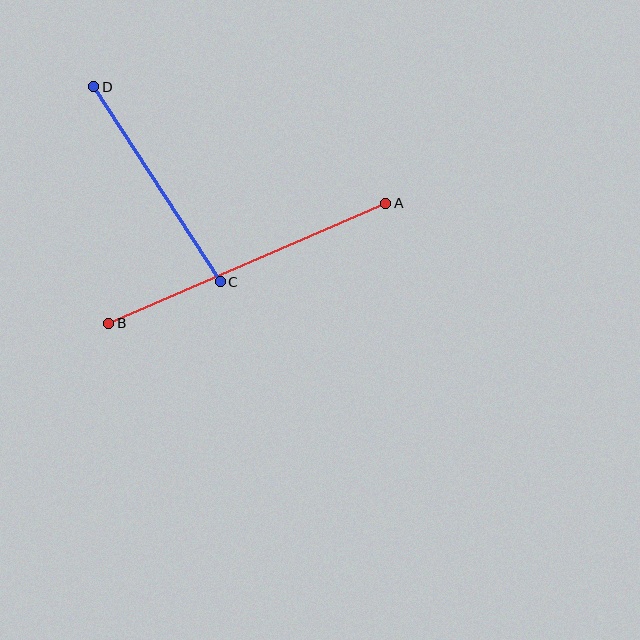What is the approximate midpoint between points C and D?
The midpoint is at approximately (157, 184) pixels.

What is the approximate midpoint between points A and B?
The midpoint is at approximately (247, 263) pixels.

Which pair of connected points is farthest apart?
Points A and B are farthest apart.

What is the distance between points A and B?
The distance is approximately 302 pixels.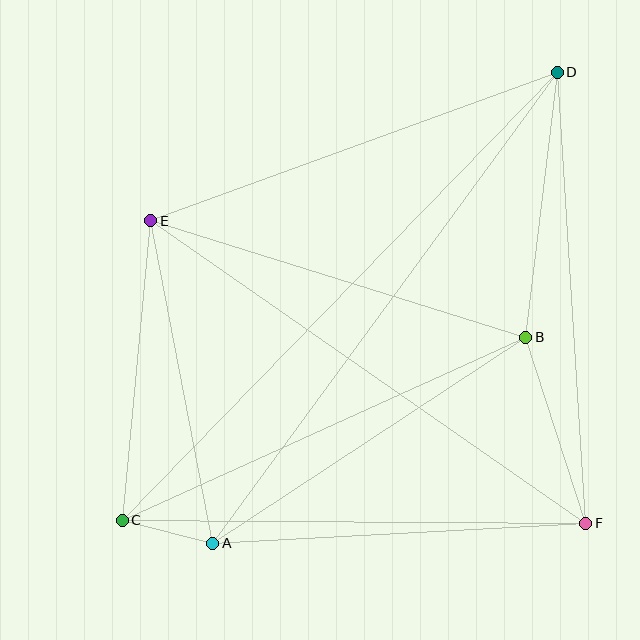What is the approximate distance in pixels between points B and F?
The distance between B and F is approximately 195 pixels.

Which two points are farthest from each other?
Points C and D are farthest from each other.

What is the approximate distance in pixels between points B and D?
The distance between B and D is approximately 267 pixels.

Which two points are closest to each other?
Points A and C are closest to each other.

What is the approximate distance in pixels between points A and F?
The distance between A and F is approximately 373 pixels.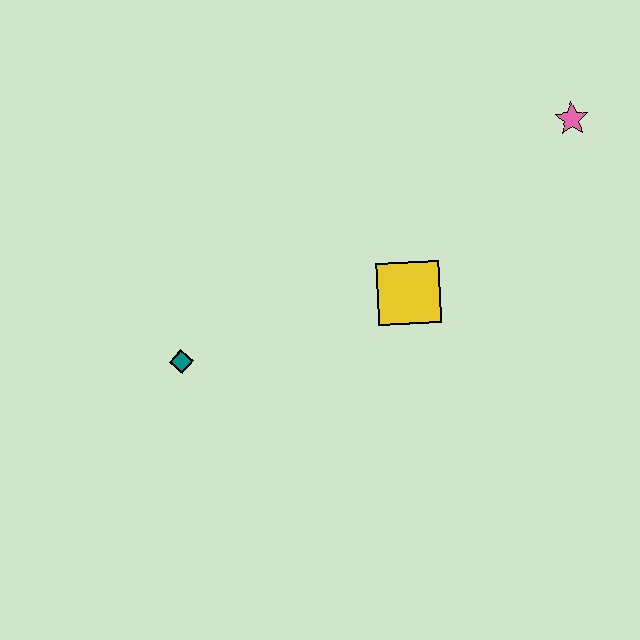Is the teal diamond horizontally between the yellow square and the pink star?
No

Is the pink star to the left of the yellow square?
No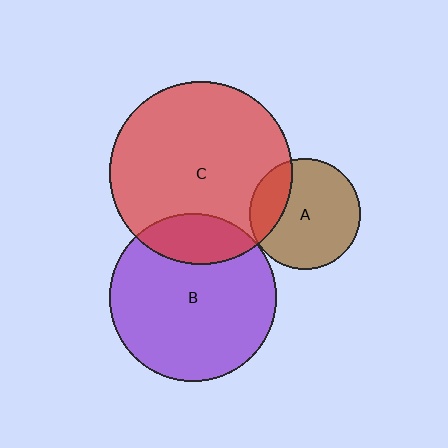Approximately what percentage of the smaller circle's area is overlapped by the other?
Approximately 20%.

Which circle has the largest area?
Circle C (red).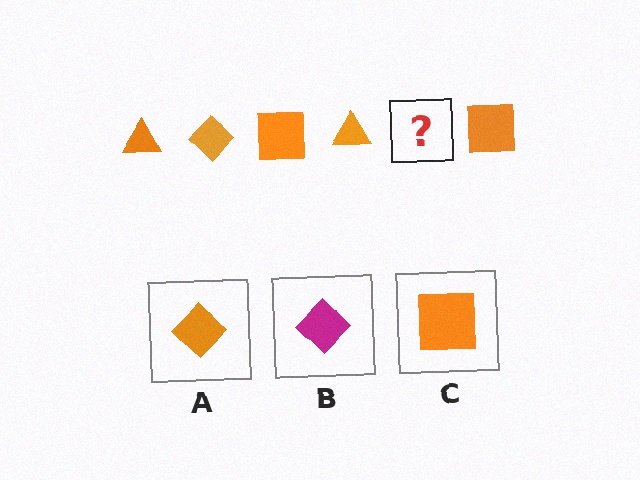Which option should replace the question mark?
Option A.